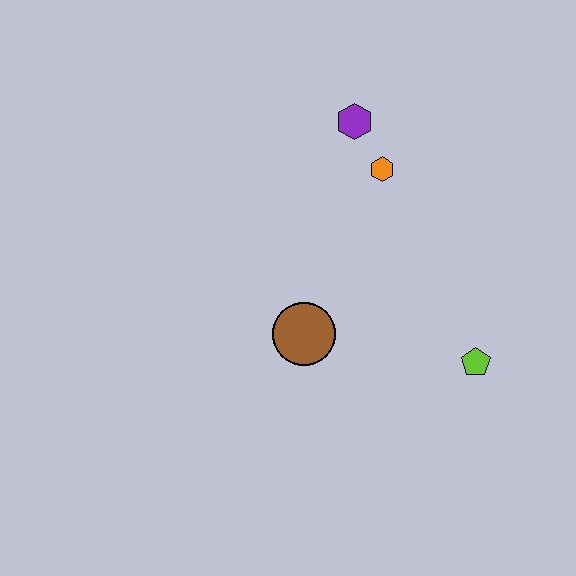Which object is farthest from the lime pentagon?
The purple hexagon is farthest from the lime pentagon.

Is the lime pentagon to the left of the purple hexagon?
No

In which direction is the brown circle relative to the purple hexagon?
The brown circle is below the purple hexagon.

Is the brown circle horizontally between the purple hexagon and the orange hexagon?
No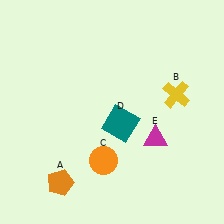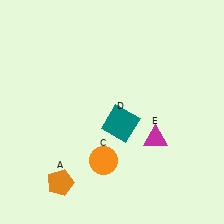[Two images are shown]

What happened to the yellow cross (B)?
The yellow cross (B) was removed in Image 2. It was in the top-right area of Image 1.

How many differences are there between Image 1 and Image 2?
There is 1 difference between the two images.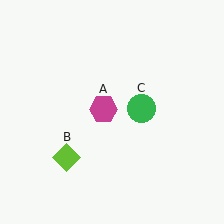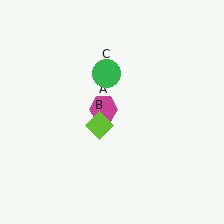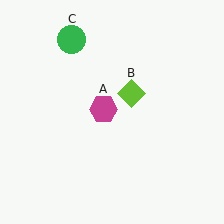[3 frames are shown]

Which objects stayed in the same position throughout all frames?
Magenta hexagon (object A) remained stationary.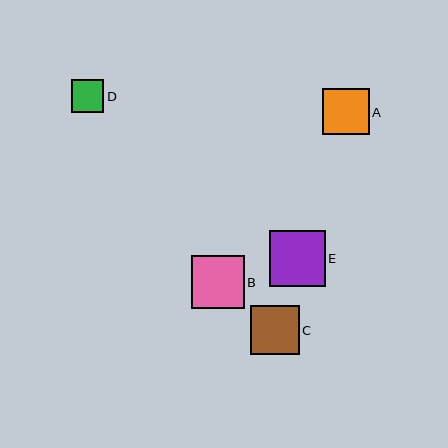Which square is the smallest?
Square D is the smallest with a size of approximately 33 pixels.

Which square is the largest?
Square E is the largest with a size of approximately 56 pixels.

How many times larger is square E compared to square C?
Square E is approximately 1.2 times the size of square C.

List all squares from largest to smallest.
From largest to smallest: E, B, C, A, D.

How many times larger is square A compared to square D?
Square A is approximately 1.4 times the size of square D.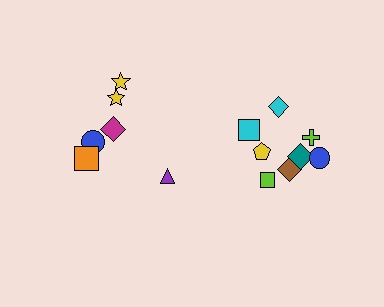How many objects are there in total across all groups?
There are 14 objects.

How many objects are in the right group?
There are 8 objects.